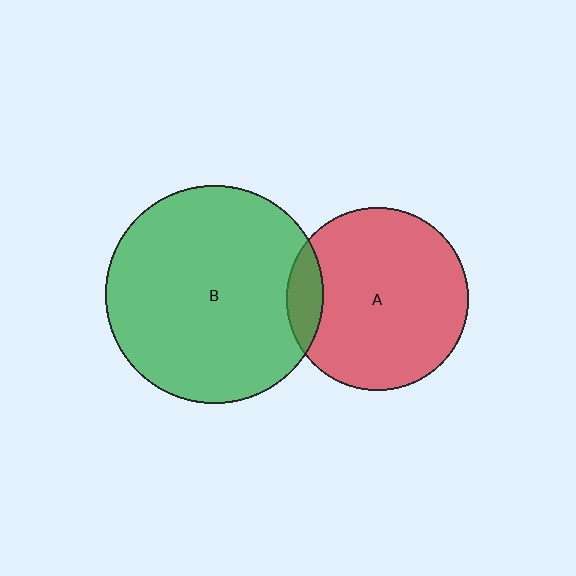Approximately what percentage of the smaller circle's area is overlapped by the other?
Approximately 10%.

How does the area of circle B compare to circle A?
Approximately 1.4 times.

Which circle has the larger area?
Circle B (green).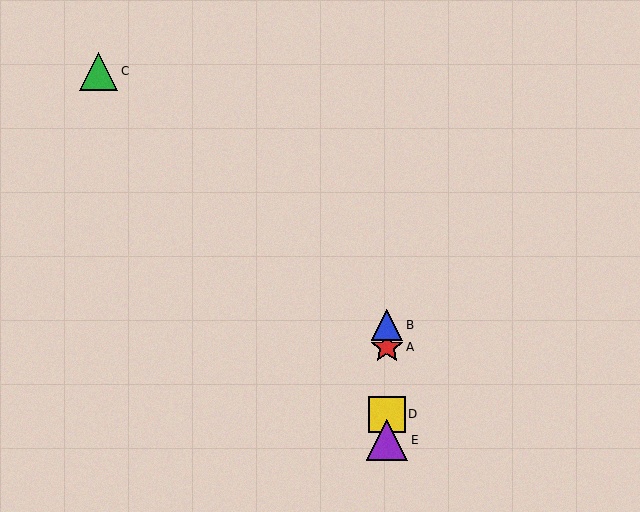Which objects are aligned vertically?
Objects A, B, D, E are aligned vertically.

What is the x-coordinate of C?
Object C is at x≈99.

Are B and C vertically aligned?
No, B is at x≈387 and C is at x≈99.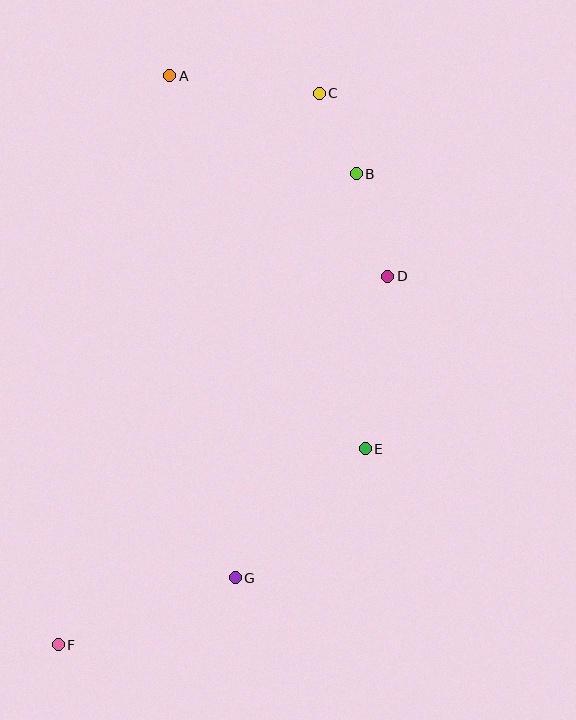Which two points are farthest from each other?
Points C and F are farthest from each other.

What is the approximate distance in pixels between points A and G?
The distance between A and G is approximately 506 pixels.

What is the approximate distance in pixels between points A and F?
The distance between A and F is approximately 580 pixels.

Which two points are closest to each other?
Points B and C are closest to each other.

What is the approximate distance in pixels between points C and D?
The distance between C and D is approximately 196 pixels.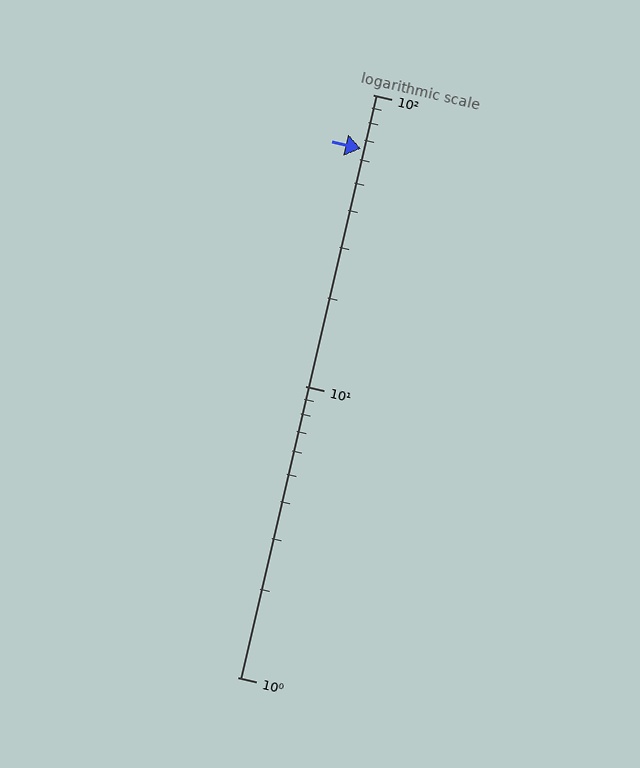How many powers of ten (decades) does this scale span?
The scale spans 2 decades, from 1 to 100.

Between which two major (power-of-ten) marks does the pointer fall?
The pointer is between 10 and 100.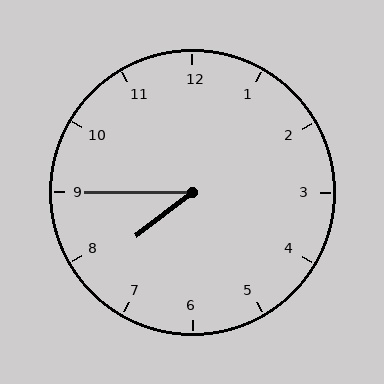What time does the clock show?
7:45.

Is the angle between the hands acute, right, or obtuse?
It is acute.